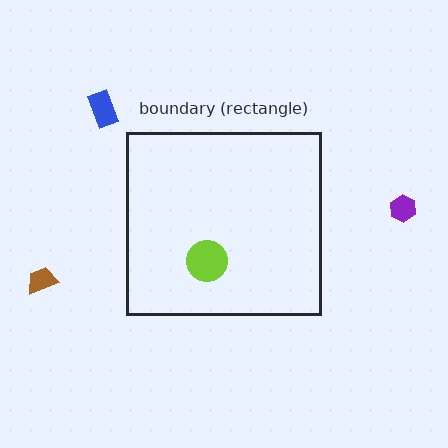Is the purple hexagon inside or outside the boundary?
Outside.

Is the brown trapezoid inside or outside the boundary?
Outside.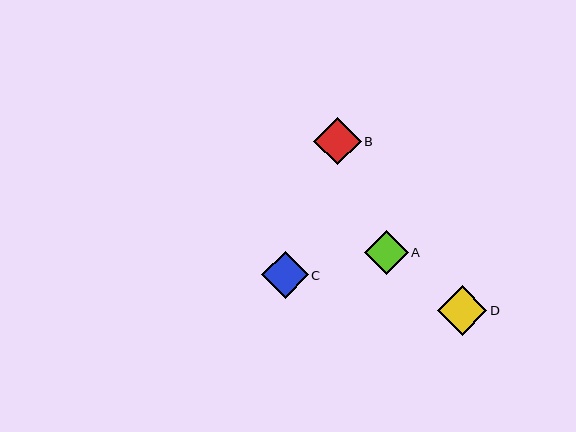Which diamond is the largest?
Diamond D is the largest with a size of approximately 49 pixels.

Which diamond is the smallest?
Diamond A is the smallest with a size of approximately 44 pixels.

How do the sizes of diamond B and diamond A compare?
Diamond B and diamond A are approximately the same size.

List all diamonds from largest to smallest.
From largest to smallest: D, B, C, A.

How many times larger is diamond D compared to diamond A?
Diamond D is approximately 1.1 times the size of diamond A.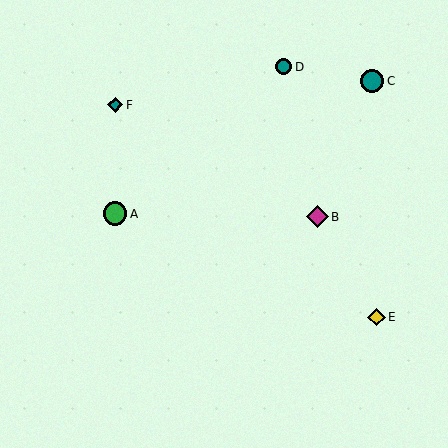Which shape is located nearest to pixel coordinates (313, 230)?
The magenta diamond (labeled B) at (317, 217) is nearest to that location.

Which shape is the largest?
The green circle (labeled A) is the largest.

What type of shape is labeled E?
Shape E is a yellow diamond.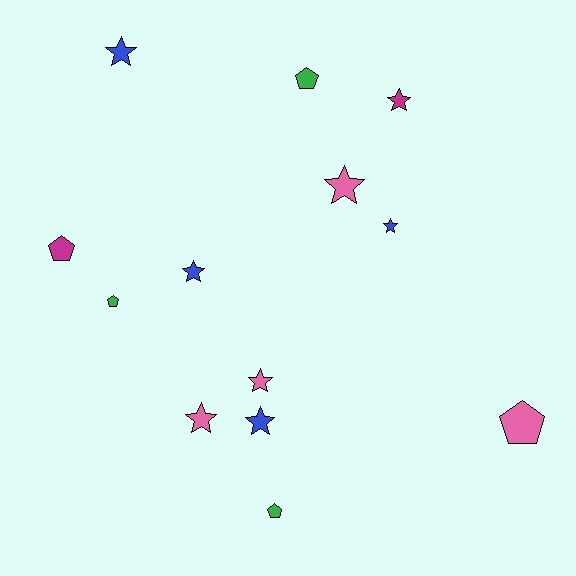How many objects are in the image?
There are 13 objects.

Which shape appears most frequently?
Star, with 8 objects.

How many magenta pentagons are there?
There is 1 magenta pentagon.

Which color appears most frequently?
Blue, with 4 objects.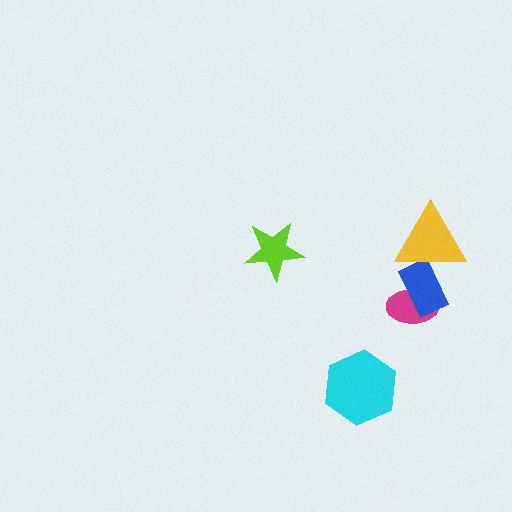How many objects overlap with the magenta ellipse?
1 object overlaps with the magenta ellipse.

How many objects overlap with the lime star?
0 objects overlap with the lime star.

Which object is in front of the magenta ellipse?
The blue rectangle is in front of the magenta ellipse.